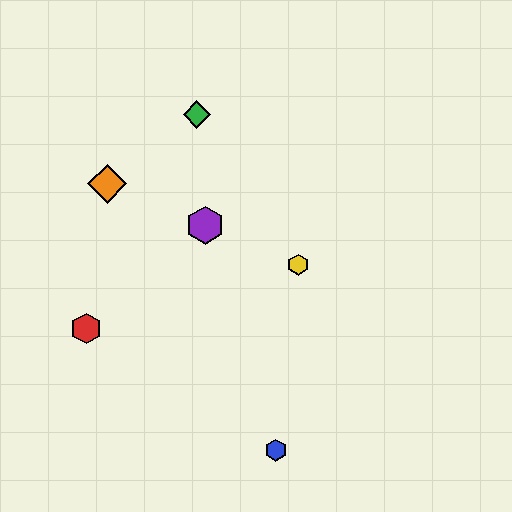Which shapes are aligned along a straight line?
The yellow hexagon, the purple hexagon, the orange diamond are aligned along a straight line.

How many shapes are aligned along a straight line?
3 shapes (the yellow hexagon, the purple hexagon, the orange diamond) are aligned along a straight line.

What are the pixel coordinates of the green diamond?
The green diamond is at (197, 114).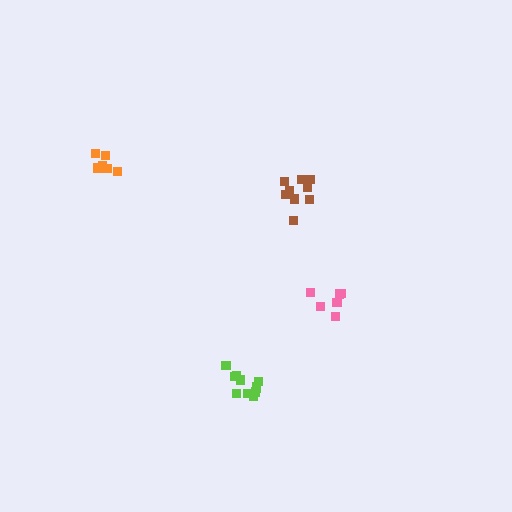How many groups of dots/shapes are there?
There are 4 groups.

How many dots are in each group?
Group 1: 9 dots, Group 2: 11 dots, Group 3: 6 dots, Group 4: 6 dots (32 total).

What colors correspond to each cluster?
The clusters are colored: brown, lime, orange, pink.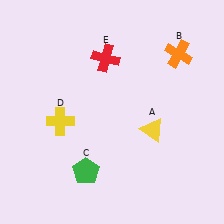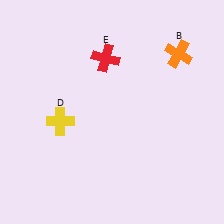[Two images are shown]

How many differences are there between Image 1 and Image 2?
There are 2 differences between the two images.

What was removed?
The green pentagon (C), the yellow triangle (A) were removed in Image 2.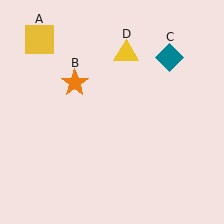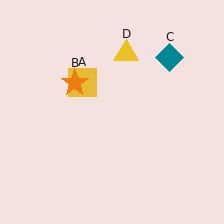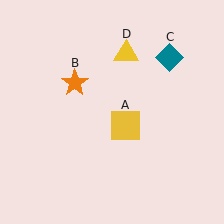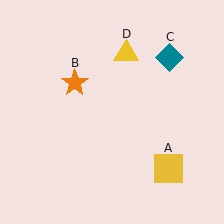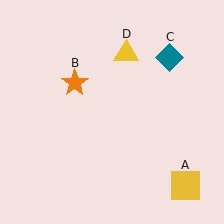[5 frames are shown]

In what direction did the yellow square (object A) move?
The yellow square (object A) moved down and to the right.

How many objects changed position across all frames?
1 object changed position: yellow square (object A).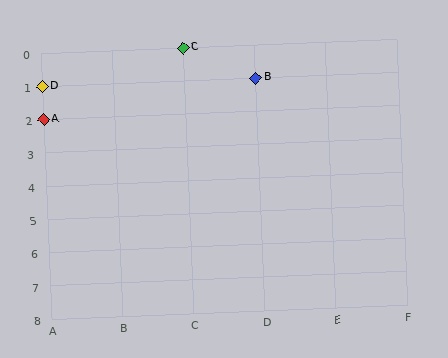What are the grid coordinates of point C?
Point C is at grid coordinates (C, 0).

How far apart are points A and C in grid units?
Points A and C are 2 columns and 2 rows apart (about 2.8 grid units diagonally).